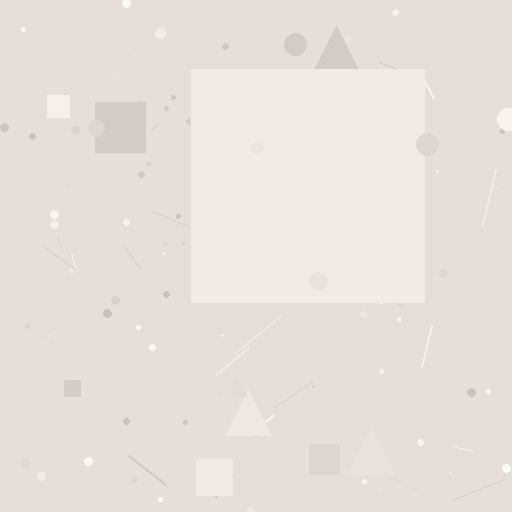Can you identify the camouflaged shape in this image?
The camouflaged shape is a square.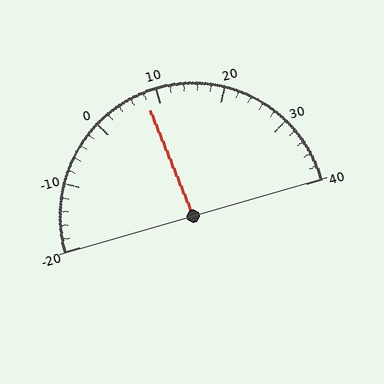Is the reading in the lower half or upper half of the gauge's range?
The reading is in the lower half of the range (-20 to 40).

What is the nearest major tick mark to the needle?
The nearest major tick mark is 10.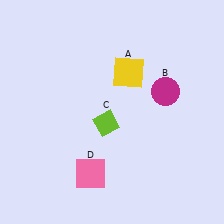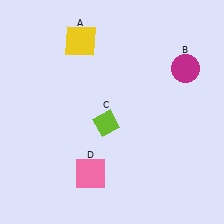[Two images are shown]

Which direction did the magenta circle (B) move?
The magenta circle (B) moved up.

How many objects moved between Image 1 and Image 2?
2 objects moved between the two images.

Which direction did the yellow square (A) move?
The yellow square (A) moved left.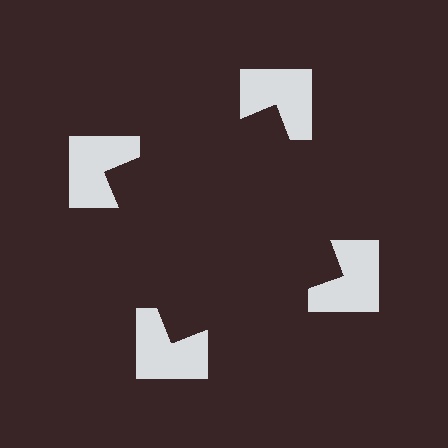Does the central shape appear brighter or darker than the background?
It typically appears slightly darker than the background, even though no actual brightness change is drawn.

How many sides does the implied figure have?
4 sides.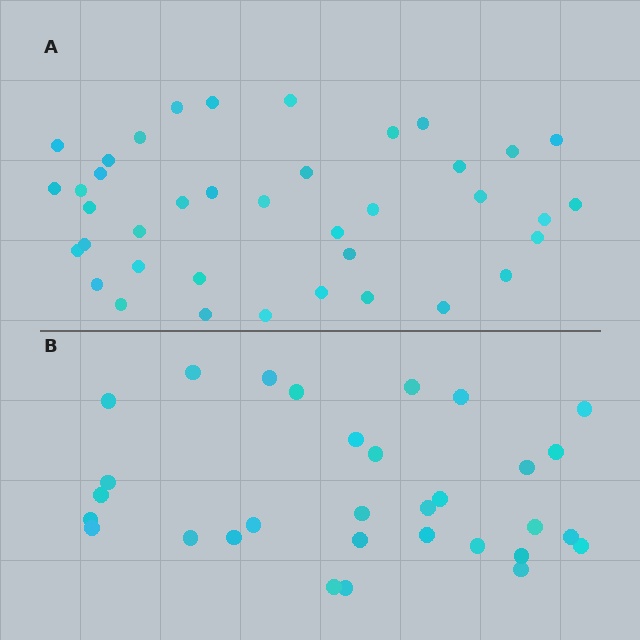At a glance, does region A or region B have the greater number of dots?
Region A (the top region) has more dots.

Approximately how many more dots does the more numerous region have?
Region A has roughly 8 or so more dots than region B.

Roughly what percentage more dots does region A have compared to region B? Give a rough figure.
About 25% more.